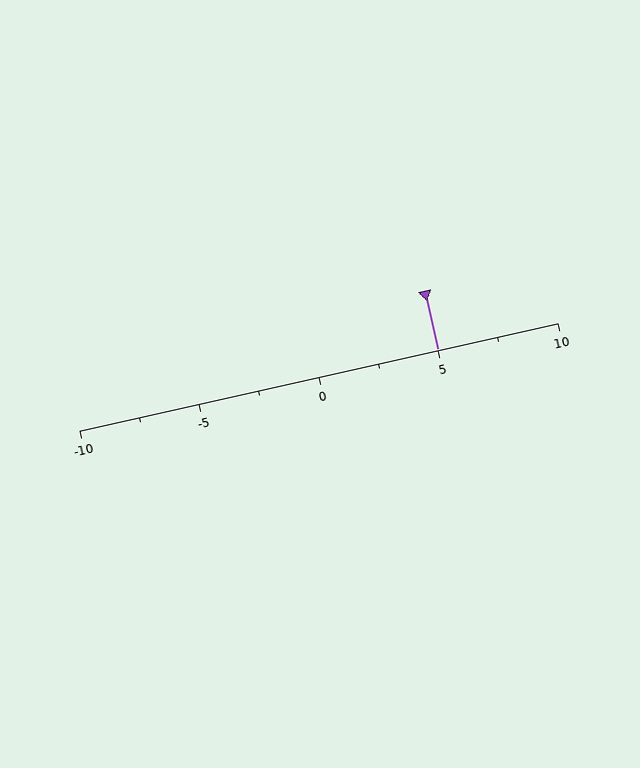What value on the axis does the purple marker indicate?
The marker indicates approximately 5.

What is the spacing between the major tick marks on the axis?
The major ticks are spaced 5 apart.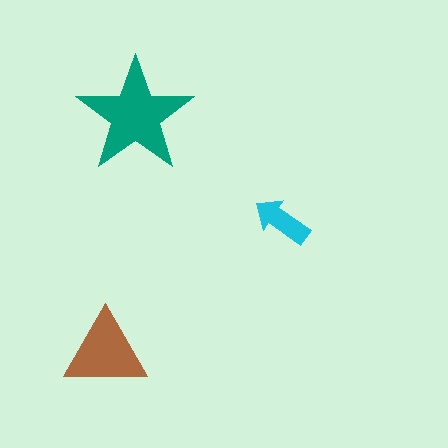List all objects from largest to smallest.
The teal star, the brown triangle, the cyan arrow.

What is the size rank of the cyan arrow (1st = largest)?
3rd.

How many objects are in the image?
There are 3 objects in the image.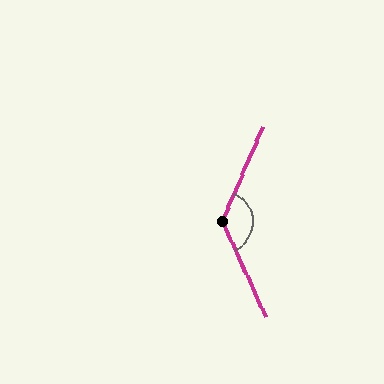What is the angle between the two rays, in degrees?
Approximately 132 degrees.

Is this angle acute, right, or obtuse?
It is obtuse.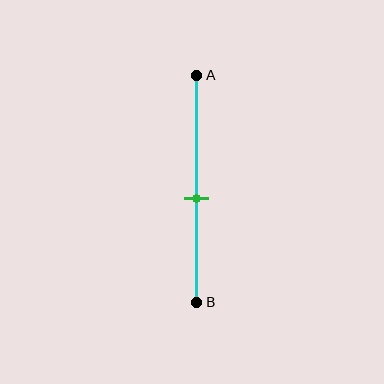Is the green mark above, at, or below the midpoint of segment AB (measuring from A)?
The green mark is below the midpoint of segment AB.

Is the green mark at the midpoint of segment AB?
No, the mark is at about 55% from A, not at the 50% midpoint.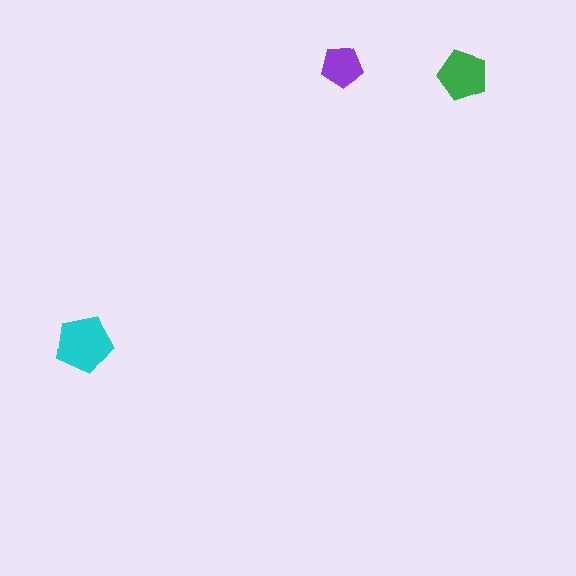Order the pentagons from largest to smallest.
the cyan one, the green one, the purple one.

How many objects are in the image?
There are 3 objects in the image.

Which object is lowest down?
The cyan pentagon is bottommost.